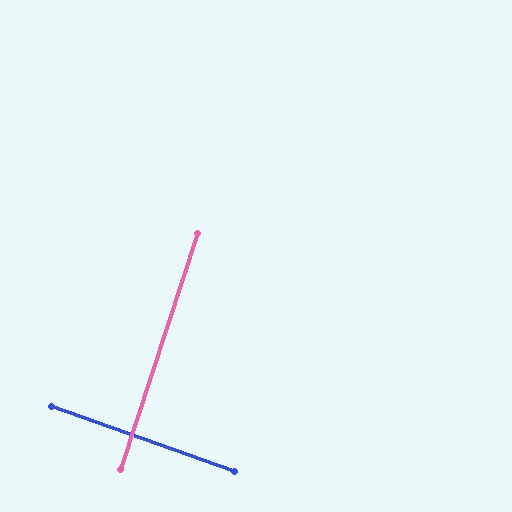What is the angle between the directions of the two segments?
Approximately 89 degrees.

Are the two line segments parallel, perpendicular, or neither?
Perpendicular — they meet at approximately 89°.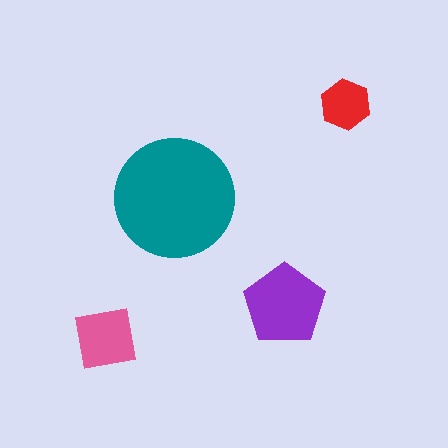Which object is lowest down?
The pink square is bottommost.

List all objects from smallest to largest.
The red hexagon, the pink square, the purple pentagon, the teal circle.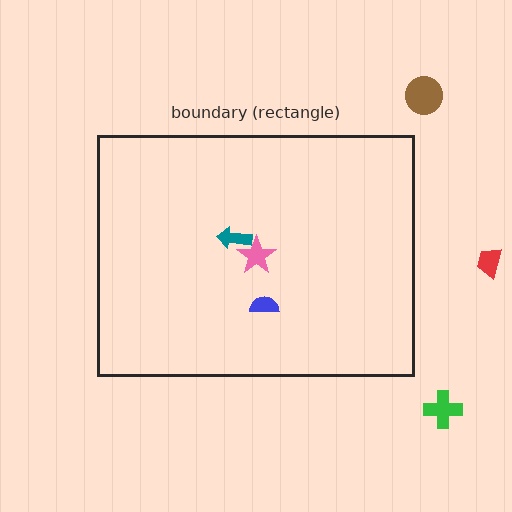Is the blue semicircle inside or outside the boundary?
Inside.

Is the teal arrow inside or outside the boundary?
Inside.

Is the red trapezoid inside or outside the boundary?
Outside.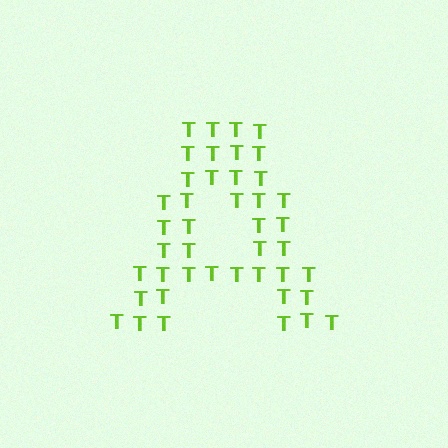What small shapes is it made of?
It is made of small letter T's.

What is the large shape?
The large shape is the letter A.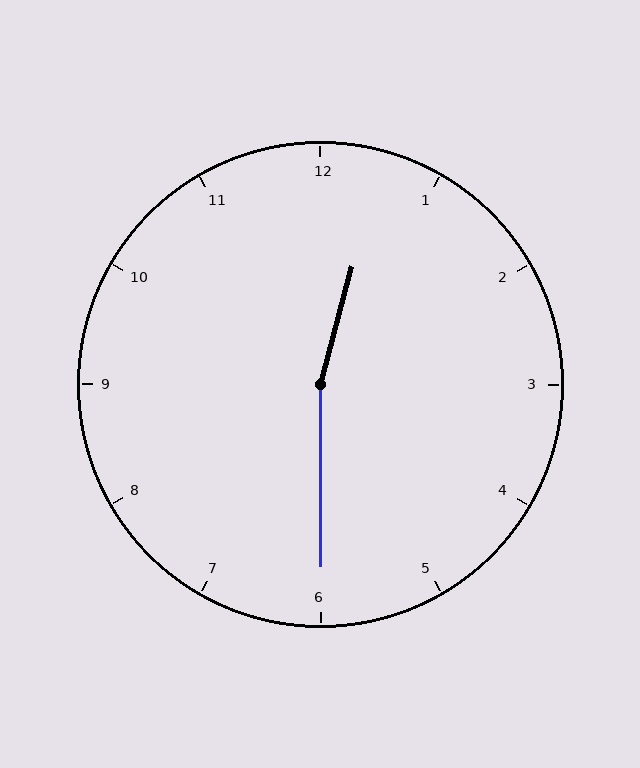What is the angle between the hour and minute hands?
Approximately 165 degrees.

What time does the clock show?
12:30.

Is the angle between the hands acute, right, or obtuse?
It is obtuse.